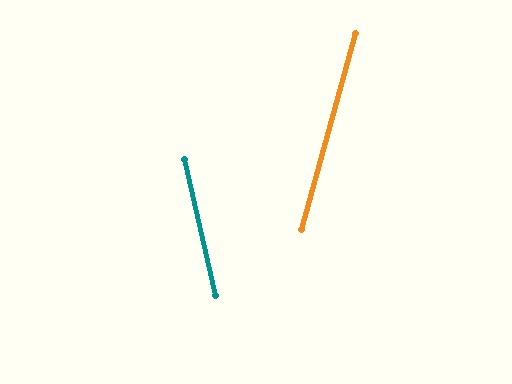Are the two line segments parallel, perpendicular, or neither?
Neither parallel nor perpendicular — they differ by about 28°.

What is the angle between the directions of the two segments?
Approximately 28 degrees.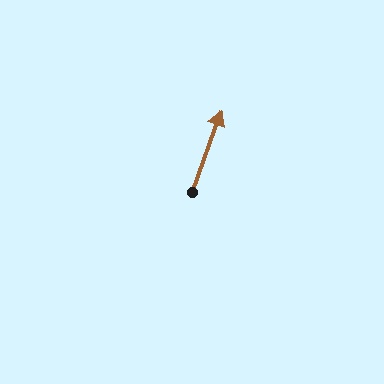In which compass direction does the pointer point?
North.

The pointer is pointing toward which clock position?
Roughly 1 o'clock.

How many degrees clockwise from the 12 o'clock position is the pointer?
Approximately 20 degrees.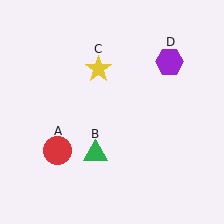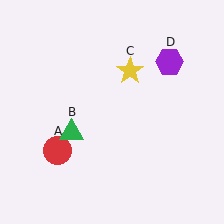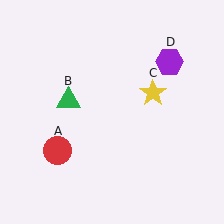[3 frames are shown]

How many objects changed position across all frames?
2 objects changed position: green triangle (object B), yellow star (object C).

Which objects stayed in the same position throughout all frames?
Red circle (object A) and purple hexagon (object D) remained stationary.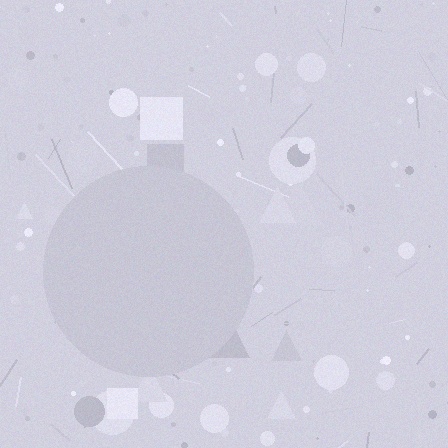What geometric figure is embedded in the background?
A circle is embedded in the background.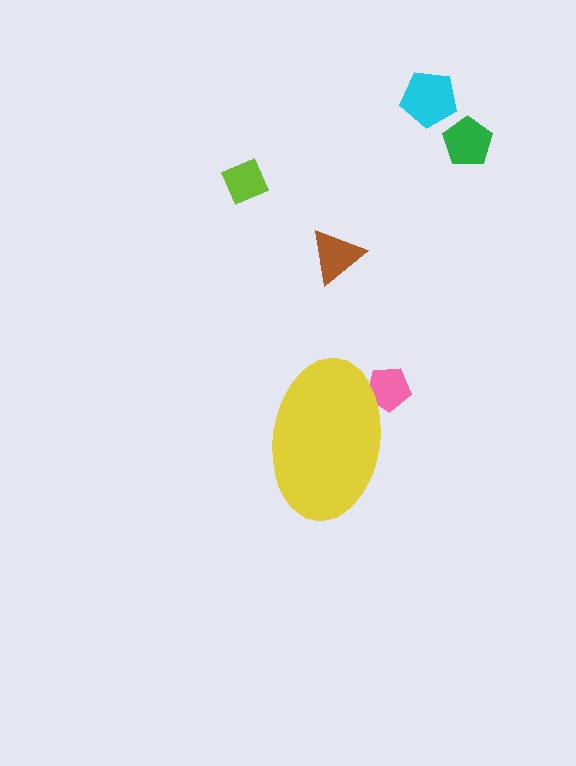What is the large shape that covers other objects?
A yellow ellipse.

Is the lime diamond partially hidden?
No, the lime diamond is fully visible.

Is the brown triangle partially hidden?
No, the brown triangle is fully visible.